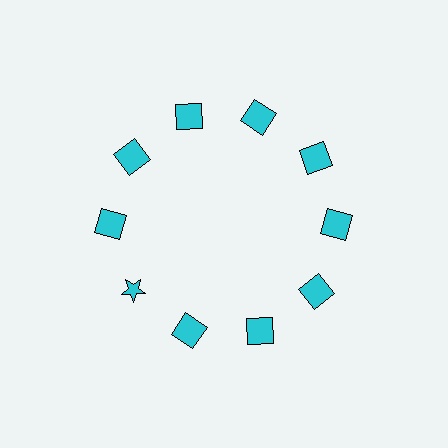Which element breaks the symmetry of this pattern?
The cyan star at roughly the 8 o'clock position breaks the symmetry. All other shapes are cyan squares.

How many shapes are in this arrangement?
There are 10 shapes arranged in a ring pattern.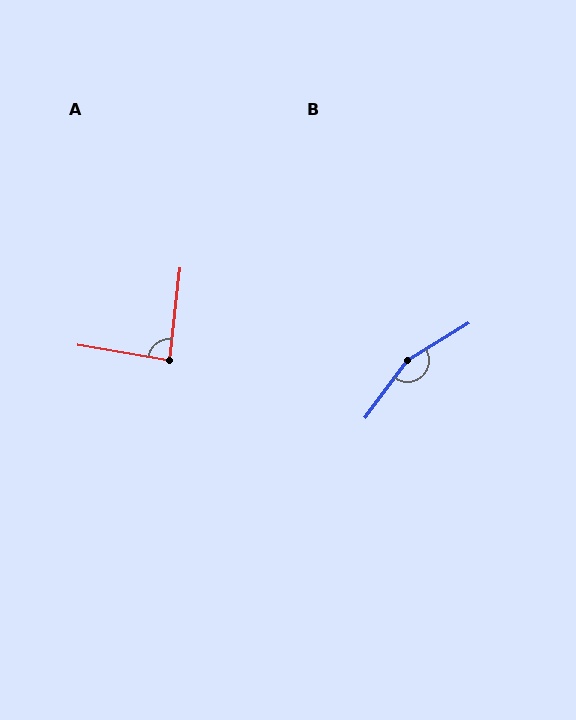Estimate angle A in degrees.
Approximately 87 degrees.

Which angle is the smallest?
A, at approximately 87 degrees.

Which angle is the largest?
B, at approximately 158 degrees.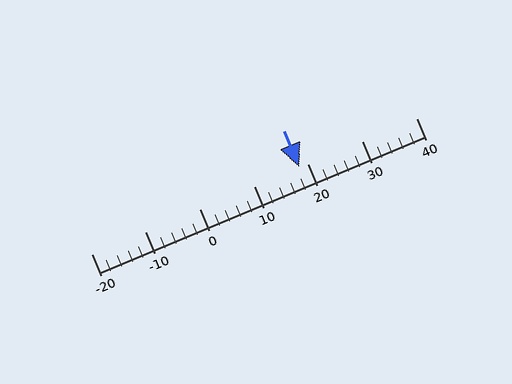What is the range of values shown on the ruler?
The ruler shows values from -20 to 40.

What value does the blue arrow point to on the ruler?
The blue arrow points to approximately 18.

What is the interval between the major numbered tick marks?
The major tick marks are spaced 10 units apart.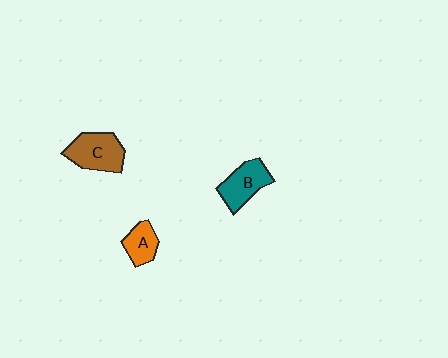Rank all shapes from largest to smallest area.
From largest to smallest: C (brown), B (teal), A (orange).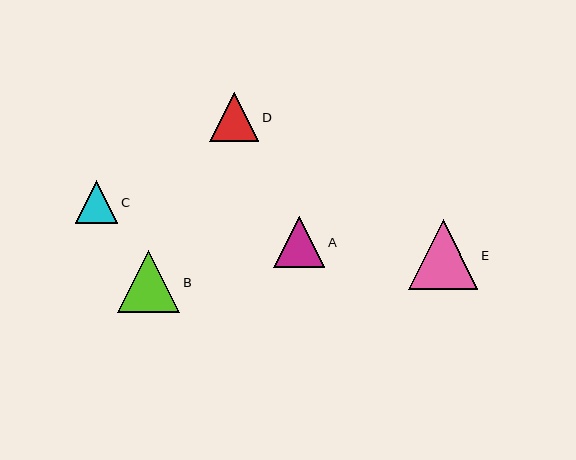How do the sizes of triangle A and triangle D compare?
Triangle A and triangle D are approximately the same size.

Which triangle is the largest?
Triangle E is the largest with a size of approximately 69 pixels.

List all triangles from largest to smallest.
From largest to smallest: E, B, A, D, C.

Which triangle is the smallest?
Triangle C is the smallest with a size of approximately 42 pixels.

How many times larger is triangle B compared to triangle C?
Triangle B is approximately 1.5 times the size of triangle C.